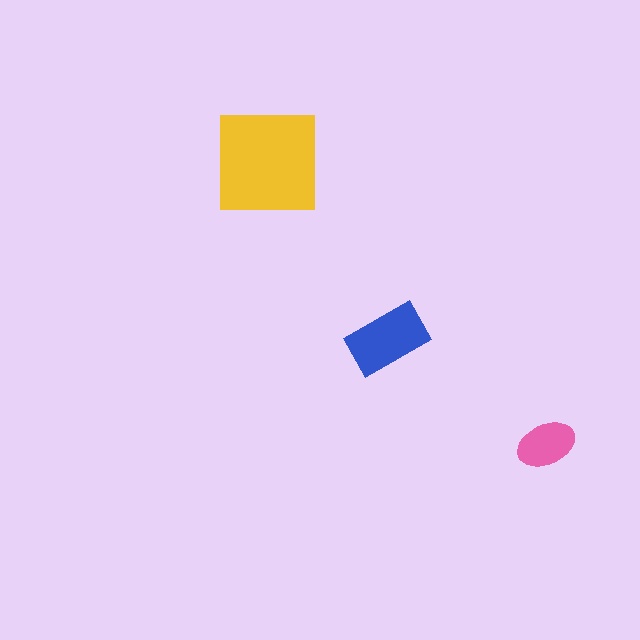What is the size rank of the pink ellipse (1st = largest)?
3rd.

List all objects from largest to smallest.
The yellow square, the blue rectangle, the pink ellipse.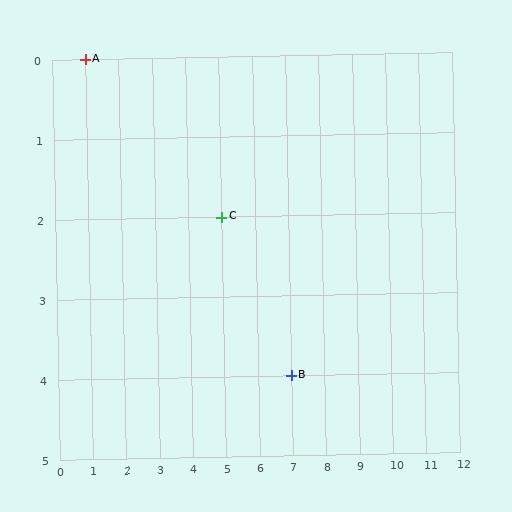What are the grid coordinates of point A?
Point A is at grid coordinates (1, 0).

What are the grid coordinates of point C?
Point C is at grid coordinates (5, 2).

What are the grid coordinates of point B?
Point B is at grid coordinates (7, 4).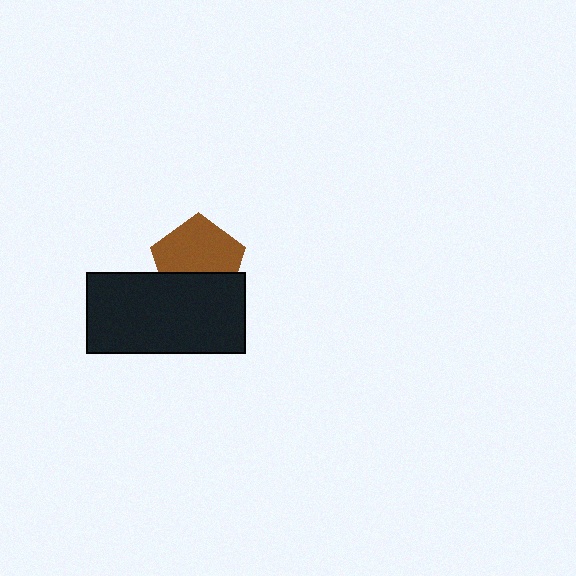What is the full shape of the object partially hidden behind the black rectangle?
The partially hidden object is a brown pentagon.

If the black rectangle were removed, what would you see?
You would see the complete brown pentagon.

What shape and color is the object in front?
The object in front is a black rectangle.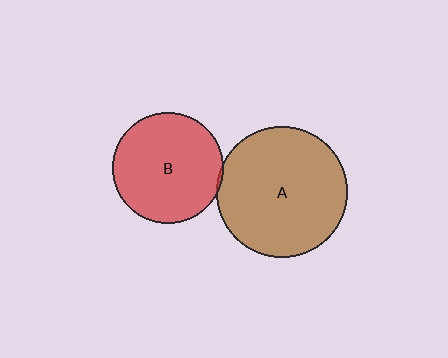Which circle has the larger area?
Circle A (brown).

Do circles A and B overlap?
Yes.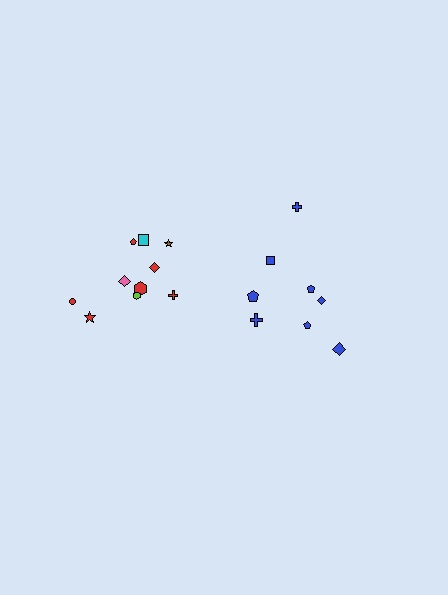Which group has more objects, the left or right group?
The left group.